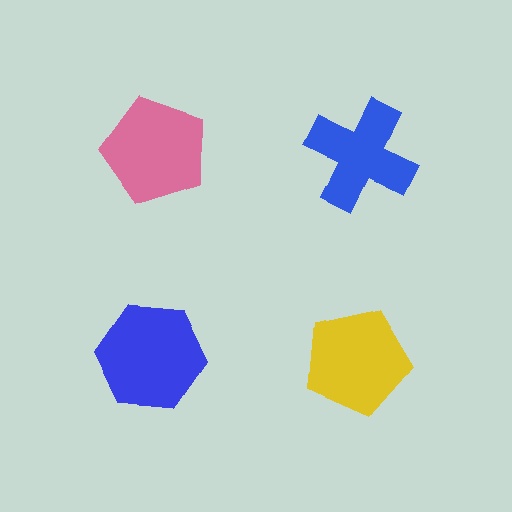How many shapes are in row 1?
2 shapes.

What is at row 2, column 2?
A yellow pentagon.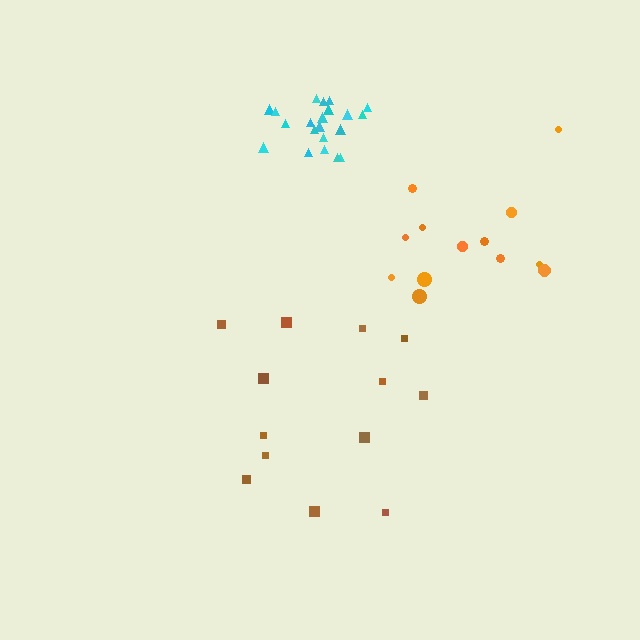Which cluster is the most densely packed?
Cyan.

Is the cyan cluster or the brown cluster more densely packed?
Cyan.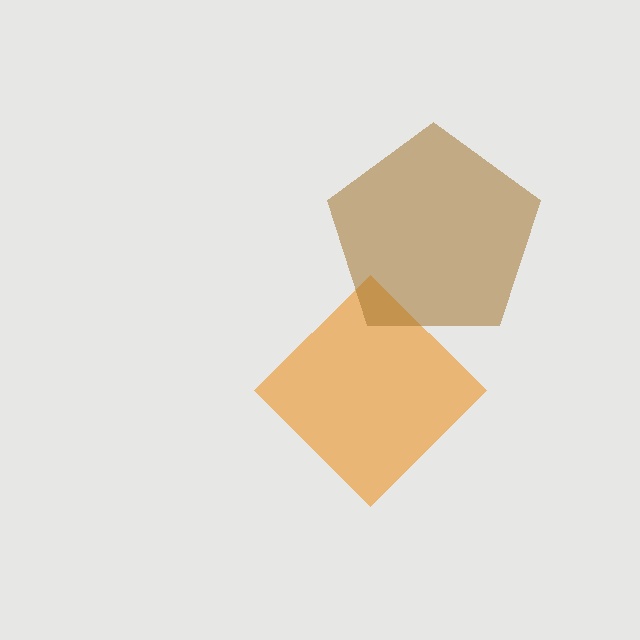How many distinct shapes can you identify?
There are 2 distinct shapes: an orange diamond, a brown pentagon.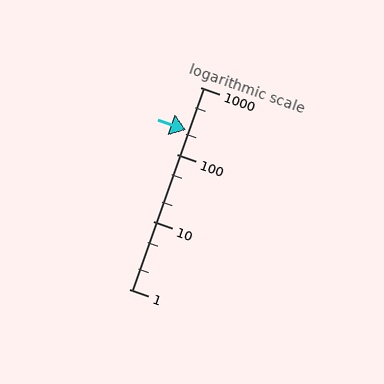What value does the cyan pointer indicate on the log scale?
The pointer indicates approximately 230.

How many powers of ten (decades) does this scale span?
The scale spans 3 decades, from 1 to 1000.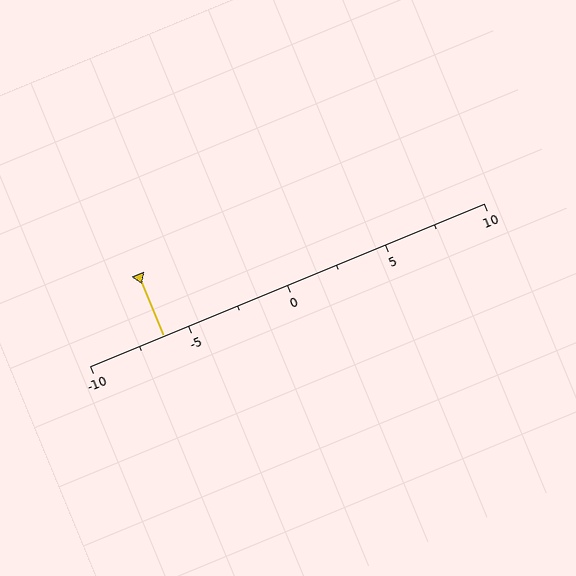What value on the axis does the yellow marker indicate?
The marker indicates approximately -6.2.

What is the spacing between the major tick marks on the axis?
The major ticks are spaced 5 apart.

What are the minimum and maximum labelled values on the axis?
The axis runs from -10 to 10.